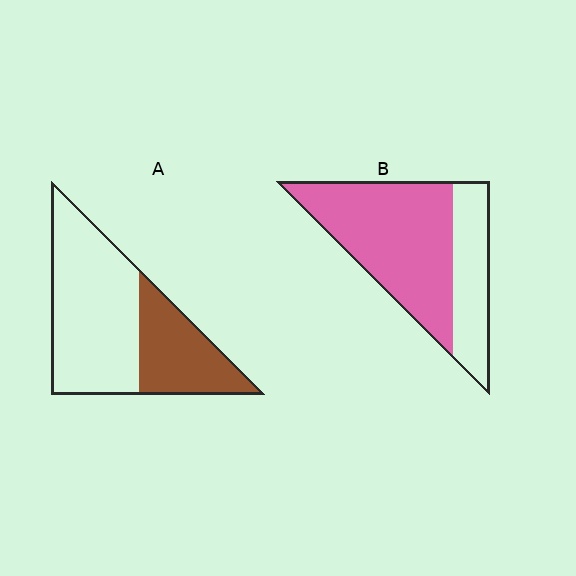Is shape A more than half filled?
No.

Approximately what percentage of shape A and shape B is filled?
A is approximately 35% and B is approximately 70%.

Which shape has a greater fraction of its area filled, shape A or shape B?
Shape B.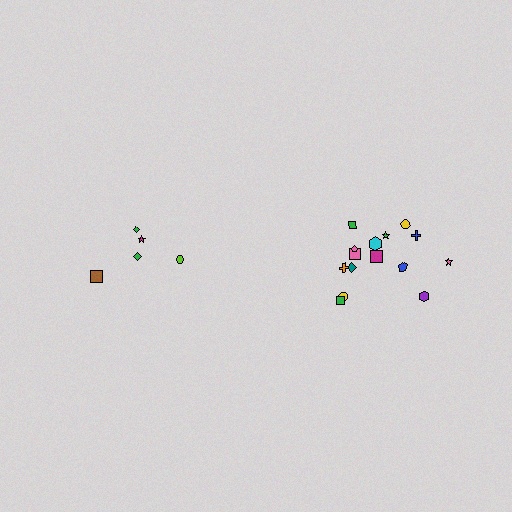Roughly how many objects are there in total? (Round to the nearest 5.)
Roughly 20 objects in total.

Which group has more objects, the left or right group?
The right group.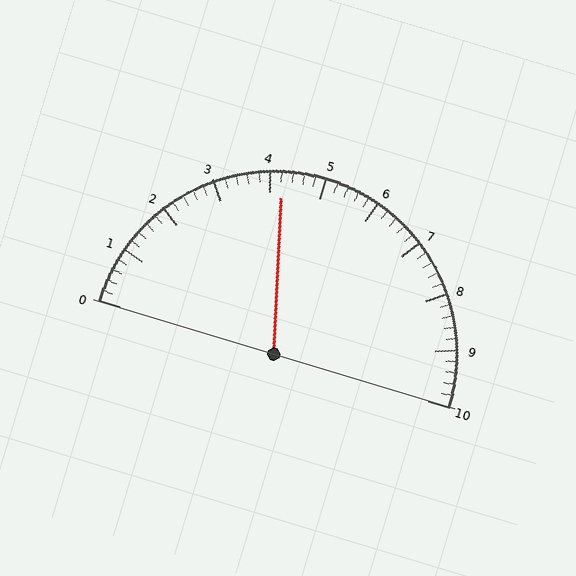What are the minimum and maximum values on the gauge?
The gauge ranges from 0 to 10.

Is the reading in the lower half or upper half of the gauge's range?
The reading is in the lower half of the range (0 to 10).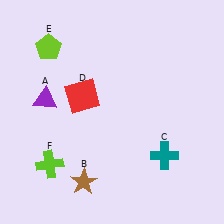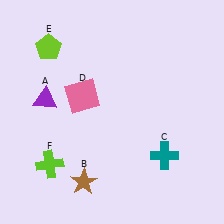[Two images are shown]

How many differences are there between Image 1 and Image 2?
There is 1 difference between the two images.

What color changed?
The square (D) changed from red in Image 1 to pink in Image 2.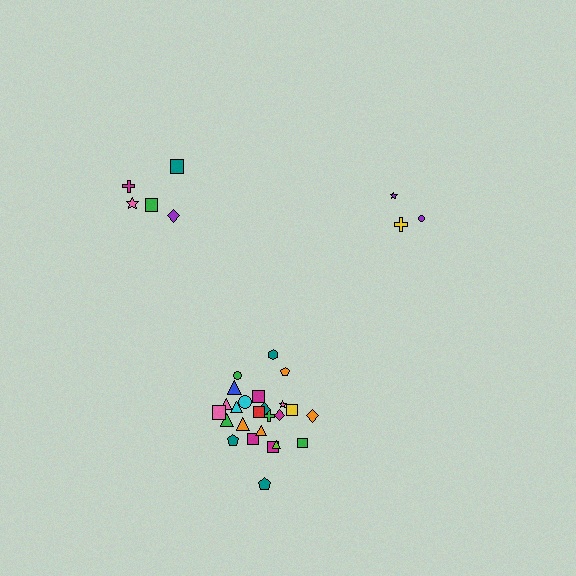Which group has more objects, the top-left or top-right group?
The top-left group.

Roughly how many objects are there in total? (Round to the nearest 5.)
Roughly 35 objects in total.